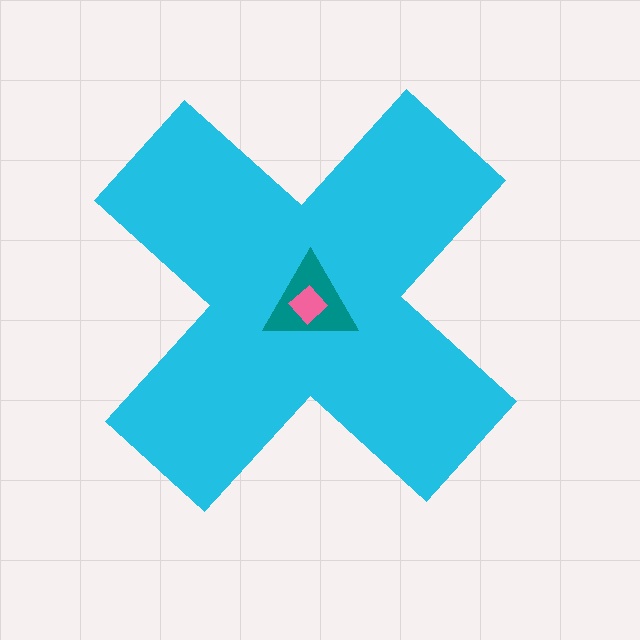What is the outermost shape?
The cyan cross.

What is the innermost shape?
The pink diamond.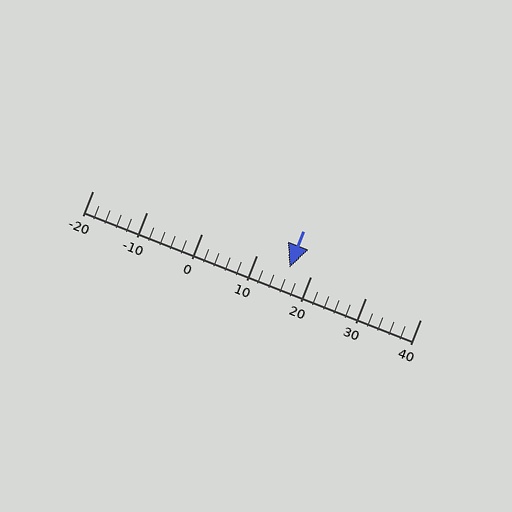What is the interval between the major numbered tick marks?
The major tick marks are spaced 10 units apart.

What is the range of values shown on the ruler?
The ruler shows values from -20 to 40.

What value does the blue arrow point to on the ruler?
The blue arrow points to approximately 16.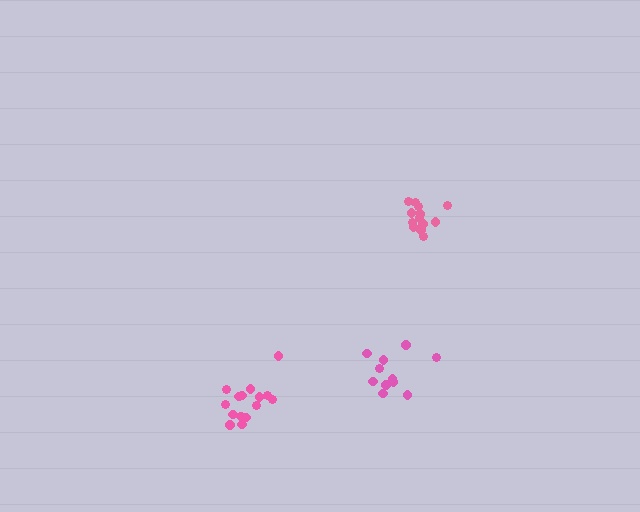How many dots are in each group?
Group 1: 14 dots, Group 2: 11 dots, Group 3: 15 dots (40 total).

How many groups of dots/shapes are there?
There are 3 groups.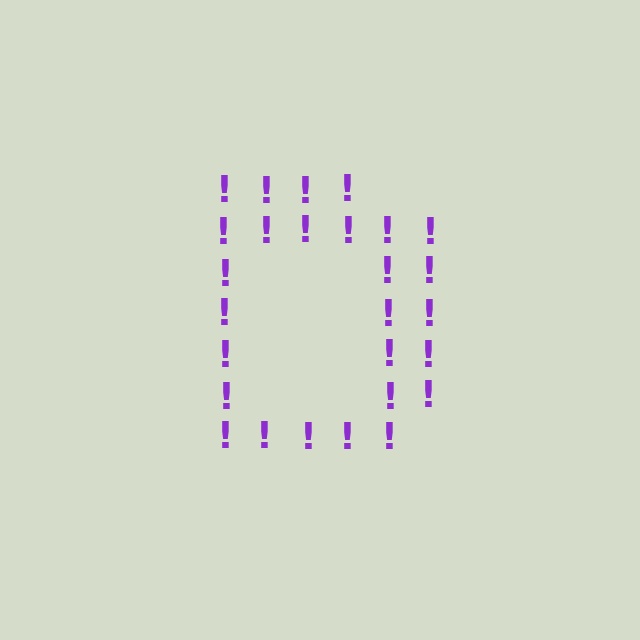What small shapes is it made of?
It is made of small exclamation marks.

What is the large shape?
The large shape is the letter D.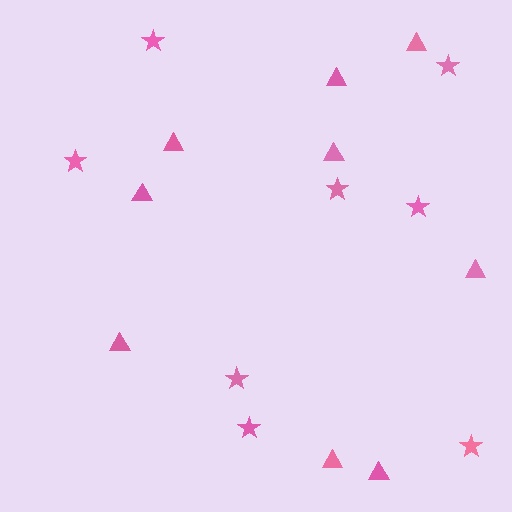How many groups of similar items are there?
There are 2 groups: one group of stars (8) and one group of triangles (9).